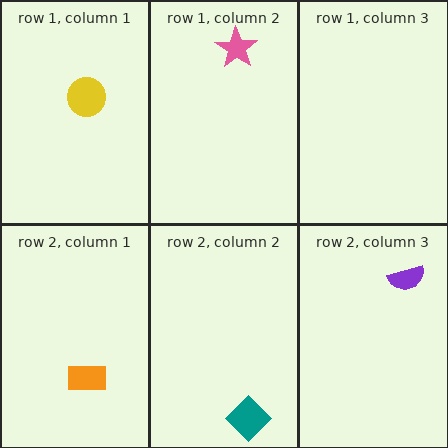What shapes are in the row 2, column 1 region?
The orange rectangle.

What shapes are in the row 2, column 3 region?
The purple semicircle.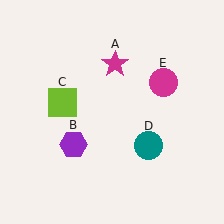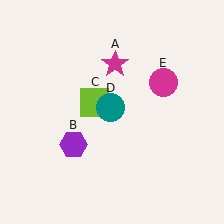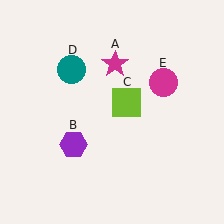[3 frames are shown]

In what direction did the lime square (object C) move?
The lime square (object C) moved right.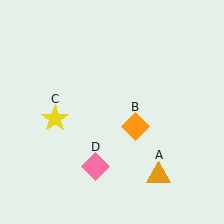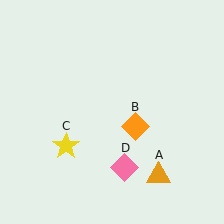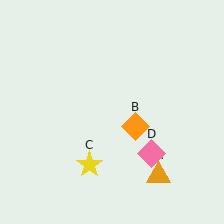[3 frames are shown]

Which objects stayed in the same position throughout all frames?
Orange triangle (object A) and orange diamond (object B) remained stationary.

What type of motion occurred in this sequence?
The yellow star (object C), pink diamond (object D) rotated counterclockwise around the center of the scene.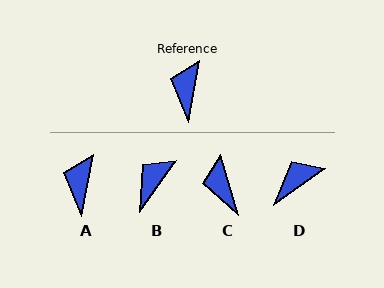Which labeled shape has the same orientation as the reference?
A.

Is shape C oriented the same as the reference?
No, it is off by about 27 degrees.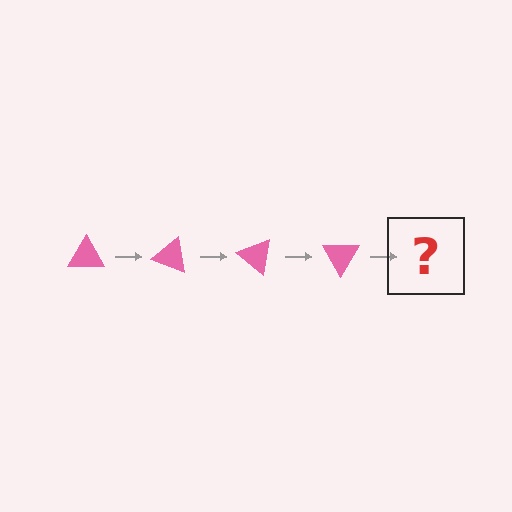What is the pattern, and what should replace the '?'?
The pattern is that the triangle rotates 20 degrees each step. The '?' should be a pink triangle rotated 80 degrees.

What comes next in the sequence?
The next element should be a pink triangle rotated 80 degrees.